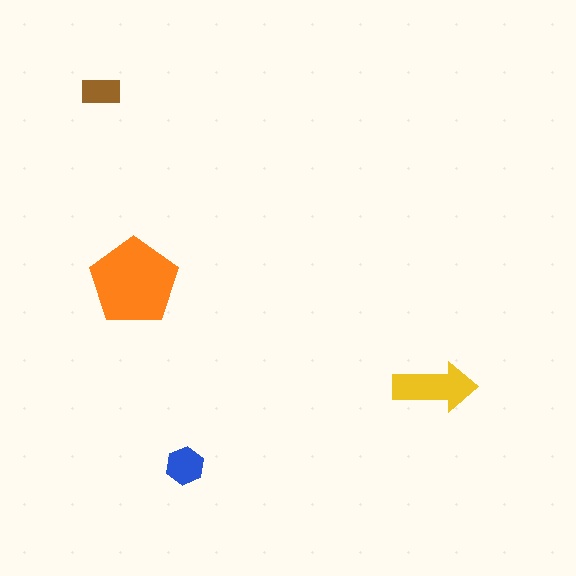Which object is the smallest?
The brown rectangle.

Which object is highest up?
The brown rectangle is topmost.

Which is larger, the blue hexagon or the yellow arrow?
The yellow arrow.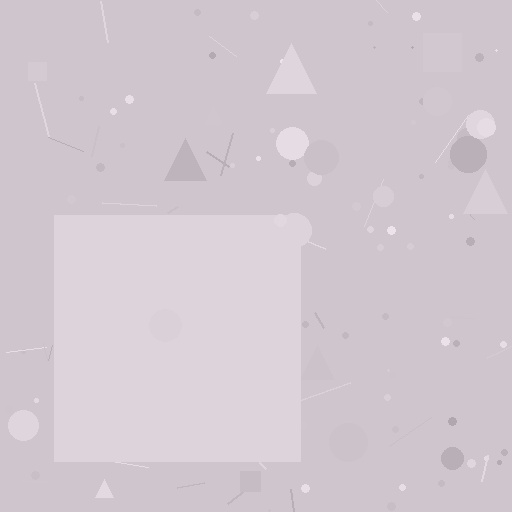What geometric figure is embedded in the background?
A square is embedded in the background.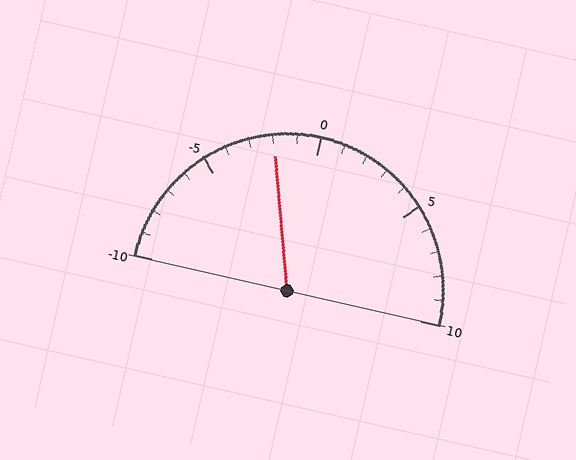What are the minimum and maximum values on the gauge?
The gauge ranges from -10 to 10.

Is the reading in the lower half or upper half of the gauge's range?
The reading is in the lower half of the range (-10 to 10).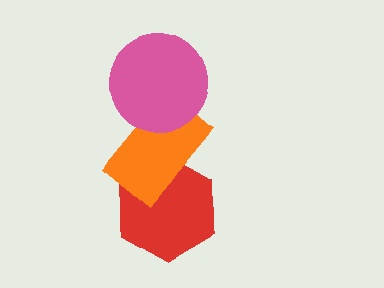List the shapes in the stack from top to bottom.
From top to bottom: the pink circle, the orange rectangle, the red hexagon.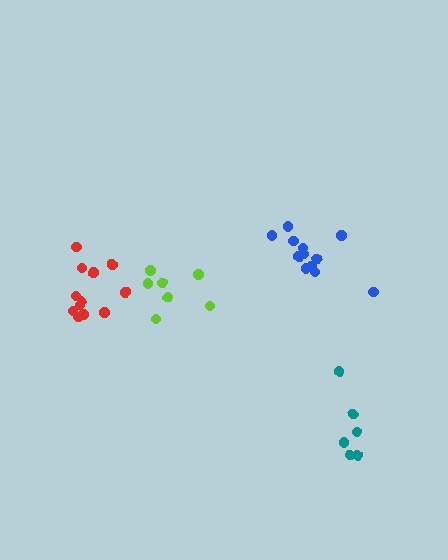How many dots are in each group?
Group 1: 7 dots, Group 2: 6 dots, Group 3: 12 dots, Group 4: 12 dots (37 total).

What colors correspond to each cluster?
The clusters are colored: lime, teal, red, blue.